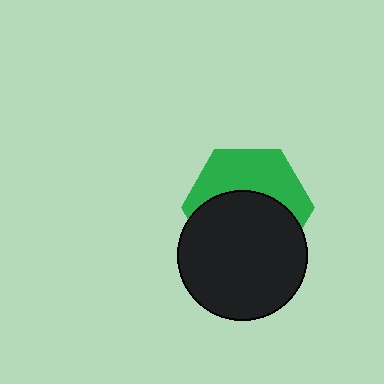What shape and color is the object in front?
The object in front is a black circle.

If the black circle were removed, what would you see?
You would see the complete green hexagon.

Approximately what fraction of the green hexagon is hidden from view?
Roughly 56% of the green hexagon is hidden behind the black circle.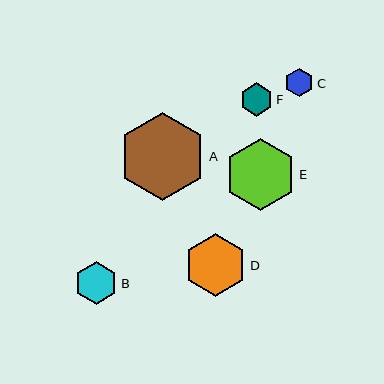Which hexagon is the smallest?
Hexagon C is the smallest with a size of approximately 29 pixels.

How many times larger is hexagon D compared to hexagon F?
Hexagon D is approximately 1.9 times the size of hexagon F.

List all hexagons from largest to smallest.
From largest to smallest: A, E, D, B, F, C.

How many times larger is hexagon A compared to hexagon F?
Hexagon A is approximately 2.6 times the size of hexagon F.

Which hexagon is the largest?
Hexagon A is the largest with a size of approximately 88 pixels.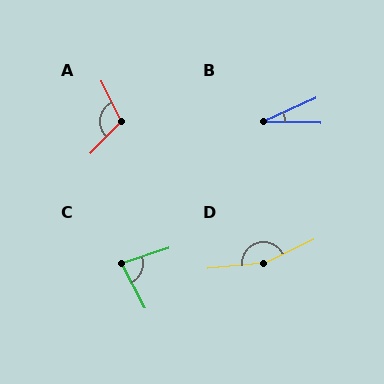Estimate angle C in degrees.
Approximately 80 degrees.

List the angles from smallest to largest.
B (26°), C (80°), A (109°), D (160°).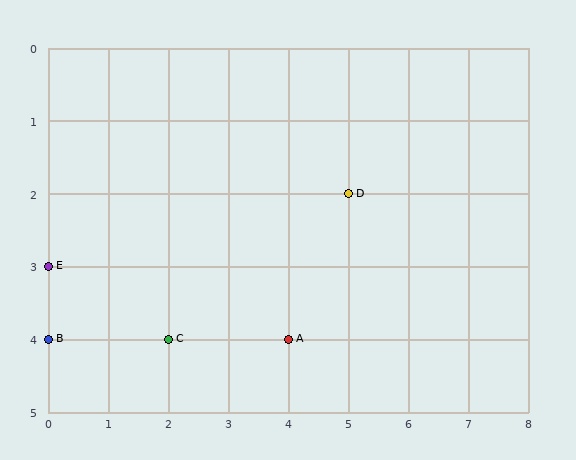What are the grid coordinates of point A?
Point A is at grid coordinates (4, 4).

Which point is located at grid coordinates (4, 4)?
Point A is at (4, 4).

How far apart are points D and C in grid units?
Points D and C are 3 columns and 2 rows apart (about 3.6 grid units diagonally).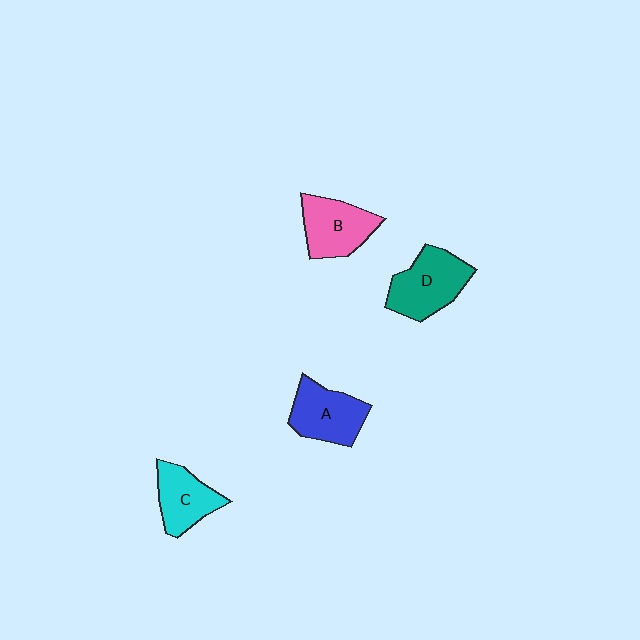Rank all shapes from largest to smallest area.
From largest to smallest: D (teal), A (blue), B (pink), C (cyan).